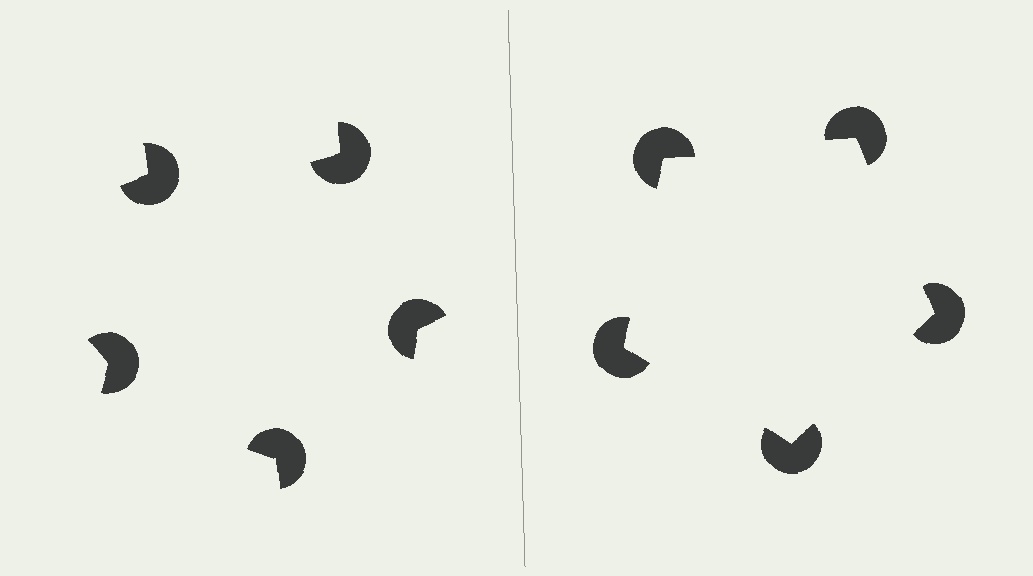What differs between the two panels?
The pac-man discs are positioned identically on both sides; only the wedge orientations differ. On the right they align to a pentagon; on the left they are misaligned.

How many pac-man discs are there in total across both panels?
10 — 5 on each side.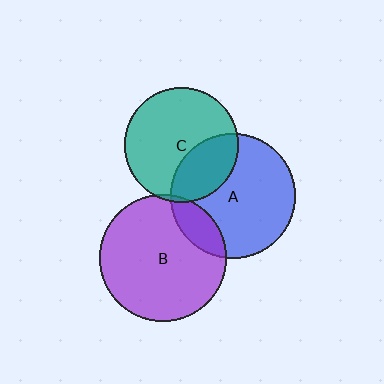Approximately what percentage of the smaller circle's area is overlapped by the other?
Approximately 30%.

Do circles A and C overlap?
Yes.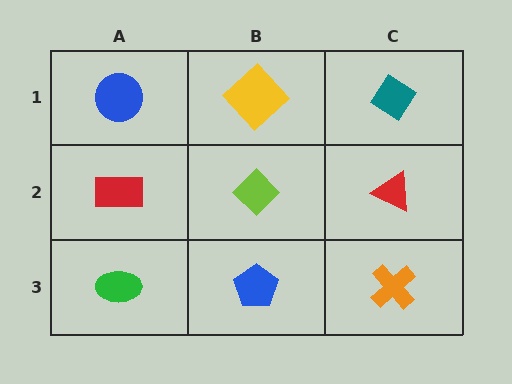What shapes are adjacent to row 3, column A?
A red rectangle (row 2, column A), a blue pentagon (row 3, column B).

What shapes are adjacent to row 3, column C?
A red triangle (row 2, column C), a blue pentagon (row 3, column B).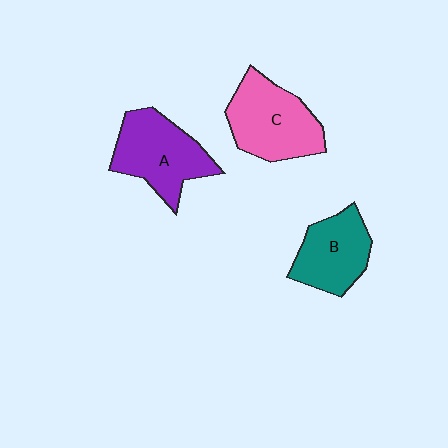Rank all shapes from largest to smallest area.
From largest to smallest: C (pink), A (purple), B (teal).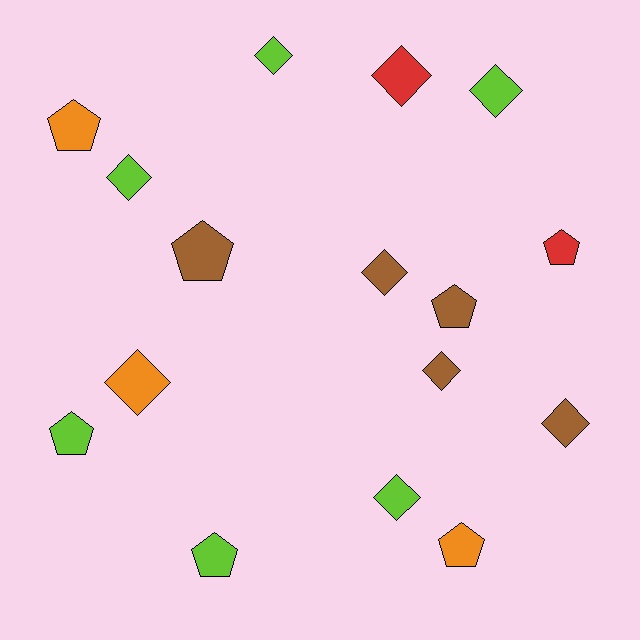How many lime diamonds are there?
There are 4 lime diamonds.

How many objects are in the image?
There are 16 objects.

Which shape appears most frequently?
Diamond, with 9 objects.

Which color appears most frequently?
Lime, with 6 objects.